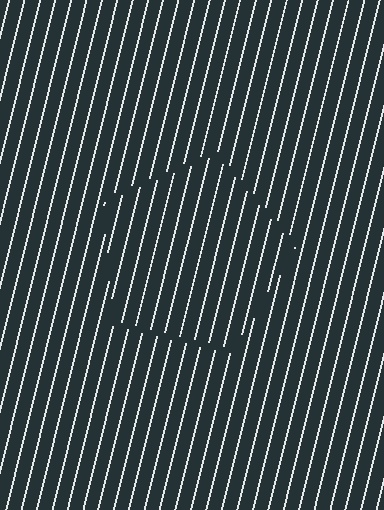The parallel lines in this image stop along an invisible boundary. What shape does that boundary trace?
An illusory pentagon. The interior of the shape contains the same grating, shifted by half a period — the contour is defined by the phase discontinuity where line-ends from the inner and outer gratings abut.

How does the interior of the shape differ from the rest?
The interior of the shape contains the same grating, shifted by half a period — the contour is defined by the phase discontinuity where line-ends from the inner and outer gratings abut.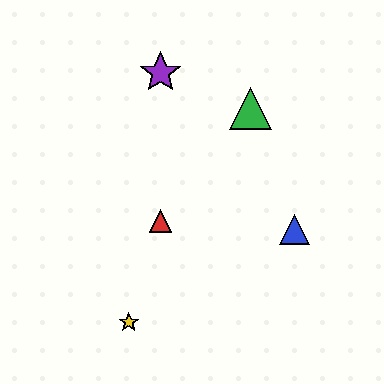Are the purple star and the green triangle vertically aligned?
No, the purple star is at x≈161 and the green triangle is at x≈251.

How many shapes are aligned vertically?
2 shapes (the red triangle, the purple star) are aligned vertically.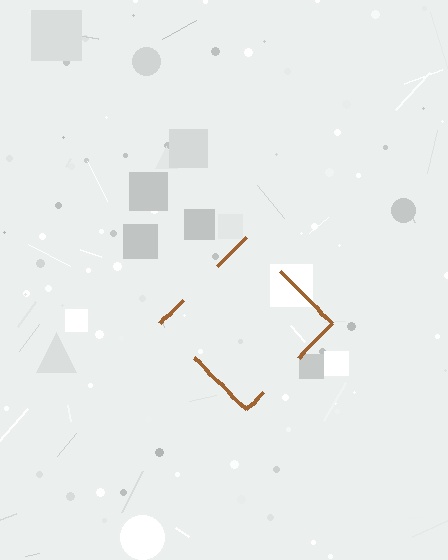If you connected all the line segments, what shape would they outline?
They would outline a diamond.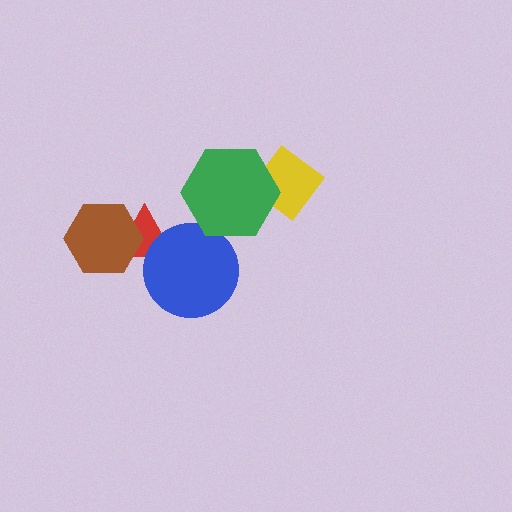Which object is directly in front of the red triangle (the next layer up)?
The brown hexagon is directly in front of the red triangle.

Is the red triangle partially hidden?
Yes, it is partially covered by another shape.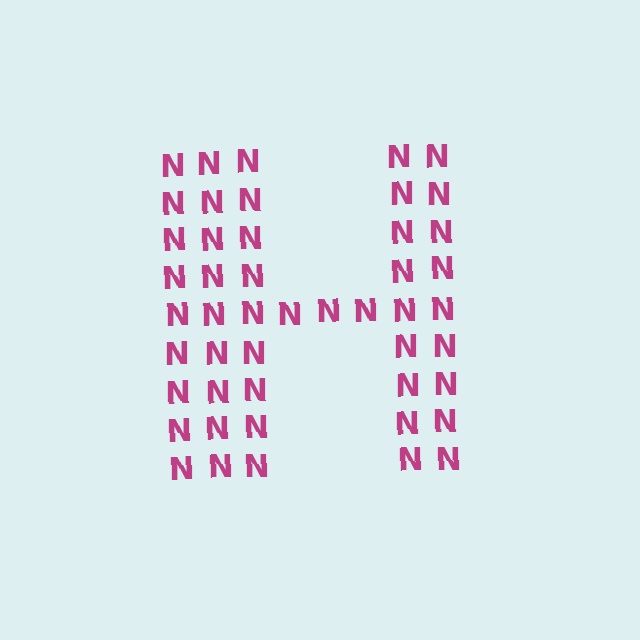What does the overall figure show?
The overall figure shows the letter H.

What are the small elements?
The small elements are letter N's.